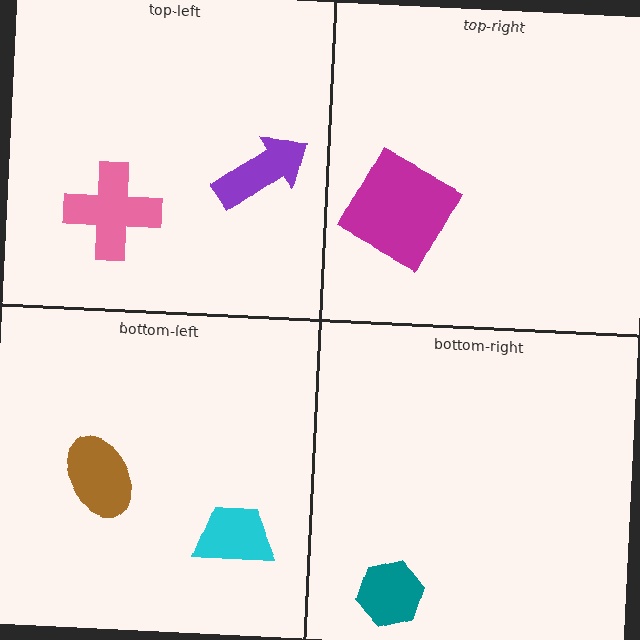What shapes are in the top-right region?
The magenta square.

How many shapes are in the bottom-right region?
1.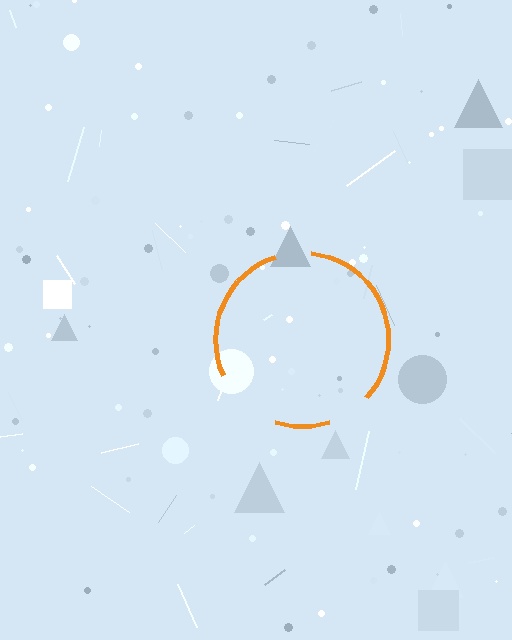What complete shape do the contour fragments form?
The contour fragments form a circle.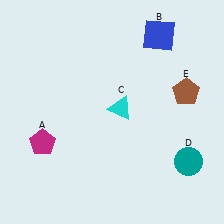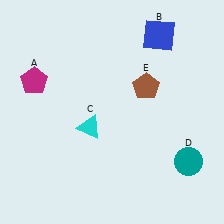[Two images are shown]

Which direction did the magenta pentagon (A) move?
The magenta pentagon (A) moved up.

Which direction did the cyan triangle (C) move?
The cyan triangle (C) moved left.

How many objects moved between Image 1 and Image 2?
3 objects moved between the two images.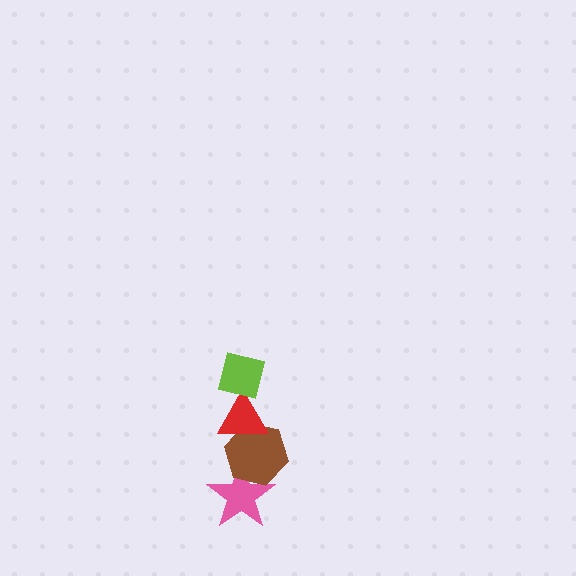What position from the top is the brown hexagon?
The brown hexagon is 3rd from the top.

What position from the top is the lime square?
The lime square is 1st from the top.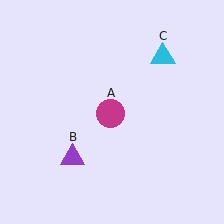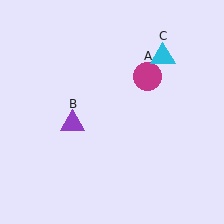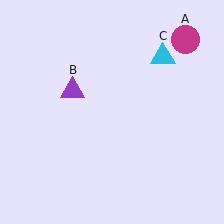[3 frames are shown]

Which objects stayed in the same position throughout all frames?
Cyan triangle (object C) remained stationary.